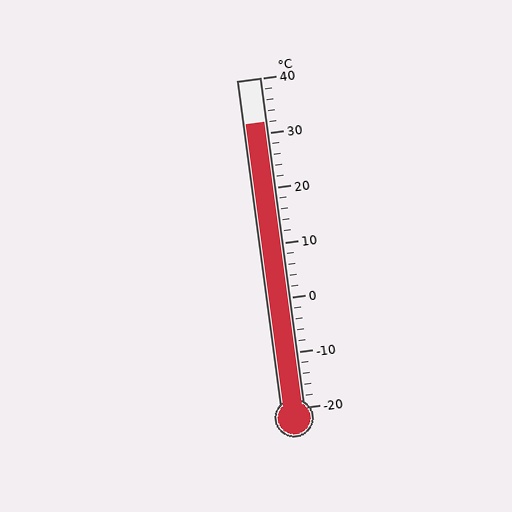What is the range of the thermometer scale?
The thermometer scale ranges from -20°C to 40°C.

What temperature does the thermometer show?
The thermometer shows approximately 32°C.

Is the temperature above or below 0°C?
The temperature is above 0°C.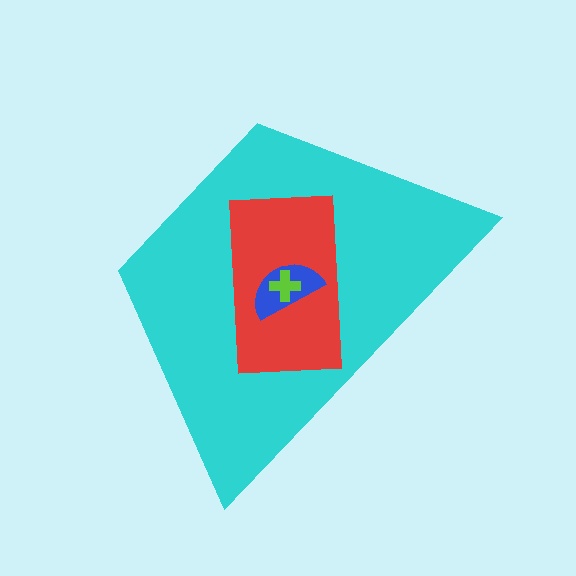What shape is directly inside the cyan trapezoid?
The red rectangle.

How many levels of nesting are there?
4.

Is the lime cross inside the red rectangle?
Yes.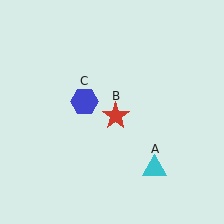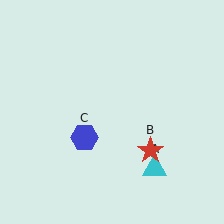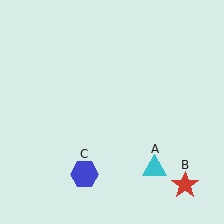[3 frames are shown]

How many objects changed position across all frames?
2 objects changed position: red star (object B), blue hexagon (object C).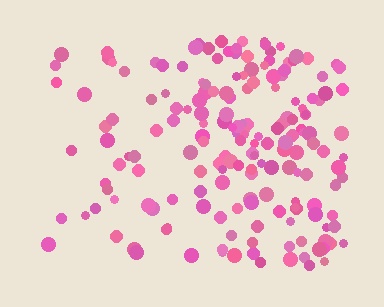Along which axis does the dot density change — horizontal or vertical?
Horizontal.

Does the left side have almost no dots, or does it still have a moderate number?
Still a moderate number, just noticeably fewer than the right.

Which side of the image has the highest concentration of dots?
The right.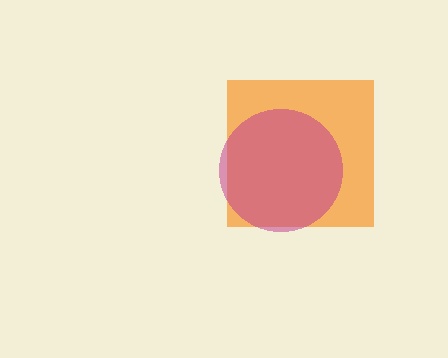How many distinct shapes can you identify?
There are 2 distinct shapes: an orange square, a magenta circle.